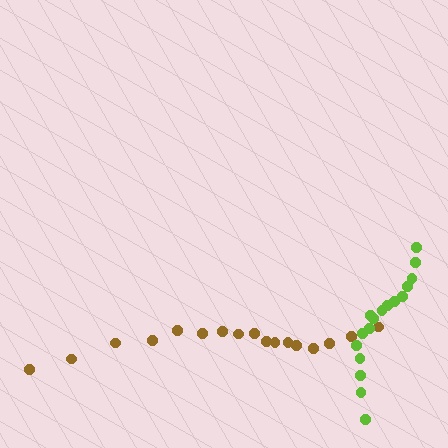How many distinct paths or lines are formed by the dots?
There are 2 distinct paths.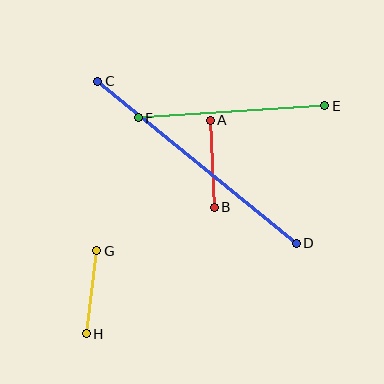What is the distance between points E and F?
The distance is approximately 187 pixels.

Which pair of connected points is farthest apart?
Points C and D are farthest apart.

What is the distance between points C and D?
The distance is approximately 257 pixels.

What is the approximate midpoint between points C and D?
The midpoint is at approximately (197, 162) pixels.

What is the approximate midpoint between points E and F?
The midpoint is at approximately (232, 112) pixels.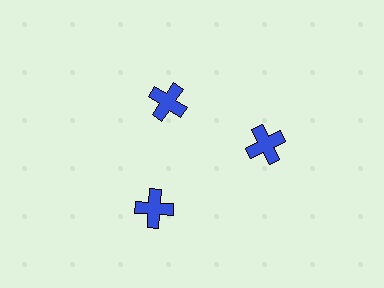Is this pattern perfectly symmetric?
No. The 3 blue crosses are arranged in a ring, but one element near the 11 o'clock position is pulled inward toward the center, breaking the 3-fold rotational symmetry.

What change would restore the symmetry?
The symmetry would be restored by moving it outward, back onto the ring so that all 3 crosses sit at equal angles and equal distance from the center.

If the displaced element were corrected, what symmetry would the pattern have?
It would have 3-fold rotational symmetry — the pattern would map onto itself every 120 degrees.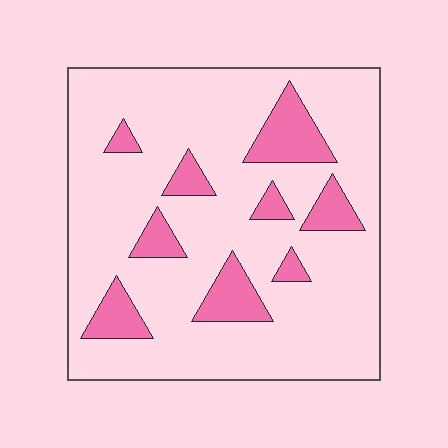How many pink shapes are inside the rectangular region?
9.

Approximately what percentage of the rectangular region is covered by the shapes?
Approximately 15%.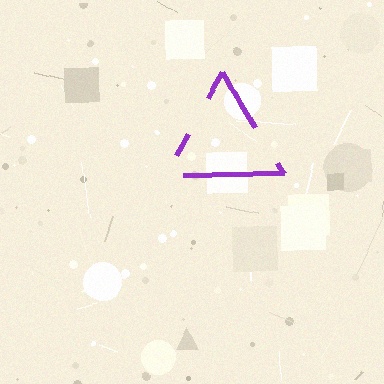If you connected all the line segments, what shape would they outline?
They would outline a triangle.